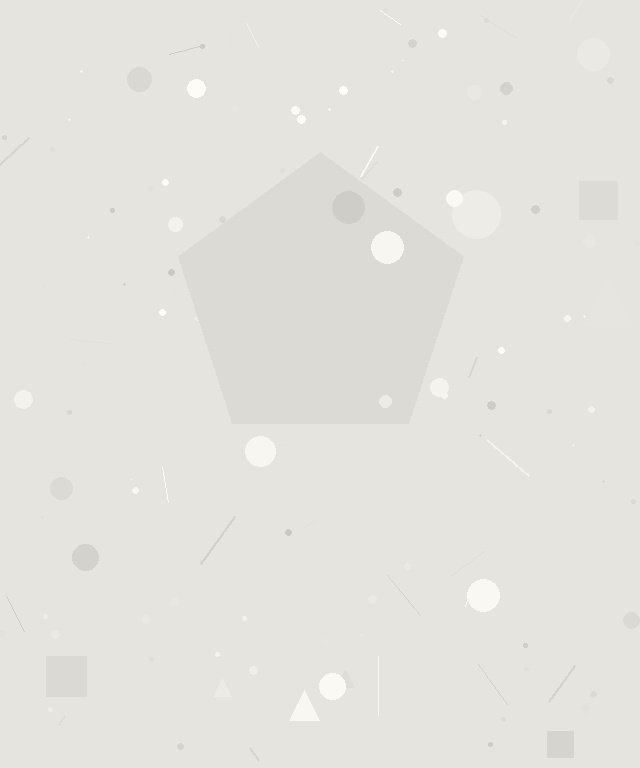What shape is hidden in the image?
A pentagon is hidden in the image.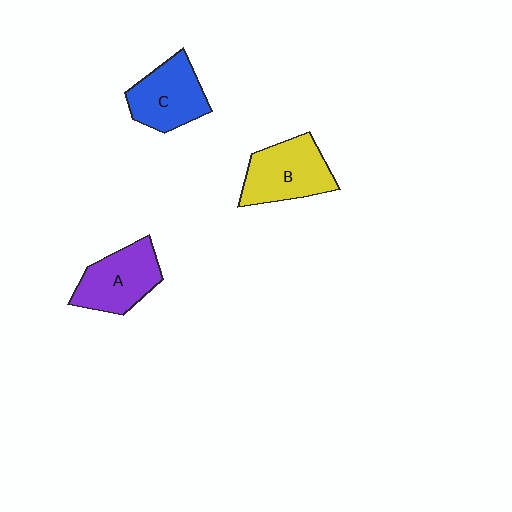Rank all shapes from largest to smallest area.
From largest to smallest: B (yellow), A (purple), C (blue).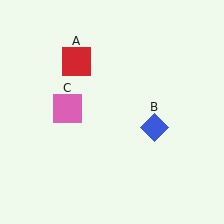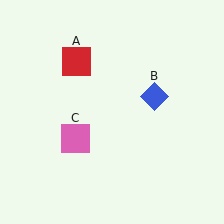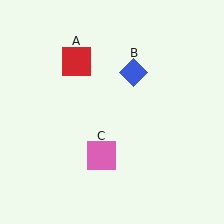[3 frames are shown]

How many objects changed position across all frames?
2 objects changed position: blue diamond (object B), pink square (object C).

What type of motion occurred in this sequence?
The blue diamond (object B), pink square (object C) rotated counterclockwise around the center of the scene.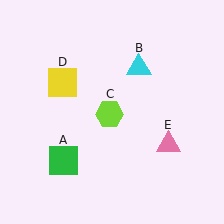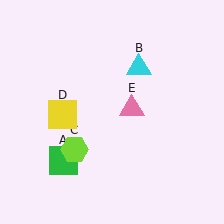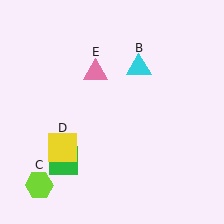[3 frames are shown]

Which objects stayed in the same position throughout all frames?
Green square (object A) and cyan triangle (object B) remained stationary.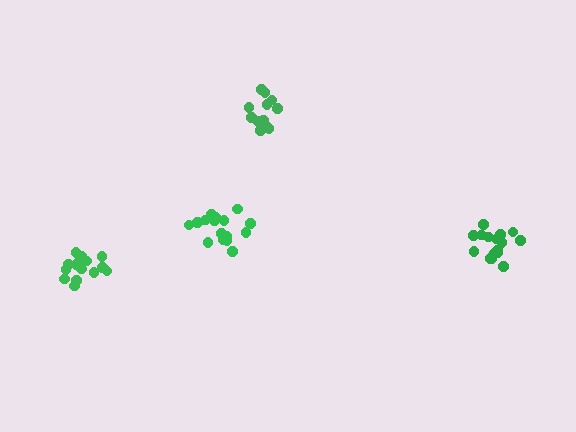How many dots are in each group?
Group 1: 18 dots, Group 2: 12 dots, Group 3: 16 dots, Group 4: 15 dots (61 total).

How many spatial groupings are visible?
There are 4 spatial groupings.